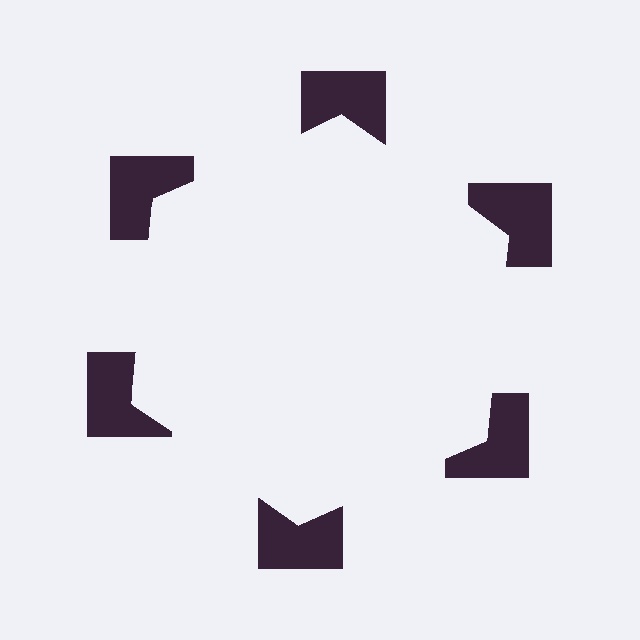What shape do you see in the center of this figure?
An illusory hexagon — its edges are inferred from the aligned wedge cuts in the notched squares, not physically drawn.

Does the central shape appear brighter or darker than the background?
It typically appears slightly brighter than the background, even though no actual brightness change is drawn.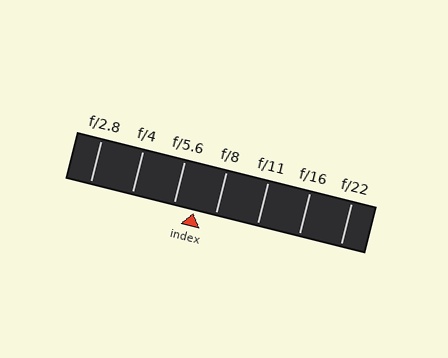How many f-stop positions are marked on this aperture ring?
There are 7 f-stop positions marked.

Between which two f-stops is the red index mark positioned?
The index mark is between f/5.6 and f/8.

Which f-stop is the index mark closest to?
The index mark is closest to f/8.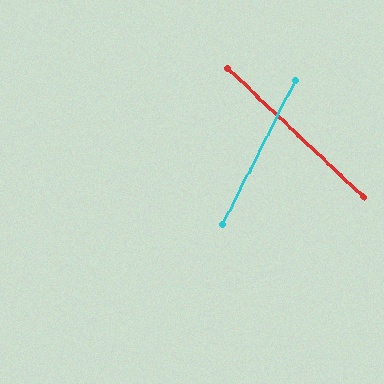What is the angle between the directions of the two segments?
Approximately 73 degrees.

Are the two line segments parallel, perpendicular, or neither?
Neither parallel nor perpendicular — they differ by about 73°.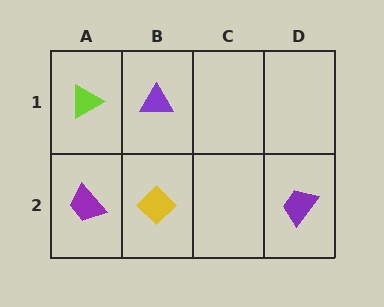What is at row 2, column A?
A purple trapezoid.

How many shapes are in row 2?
3 shapes.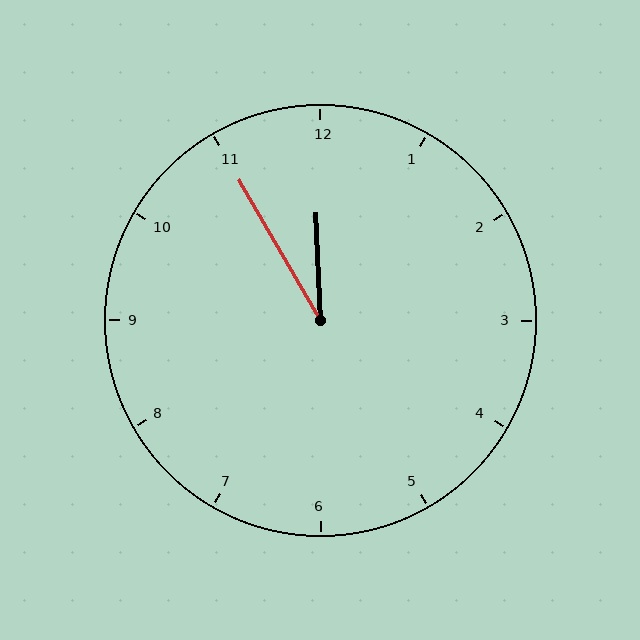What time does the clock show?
11:55.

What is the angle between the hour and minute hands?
Approximately 28 degrees.